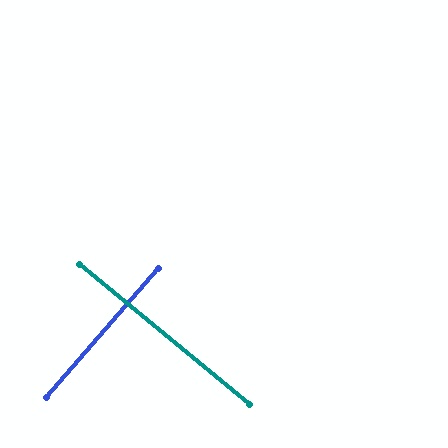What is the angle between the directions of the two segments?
Approximately 89 degrees.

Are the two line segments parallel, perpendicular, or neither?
Perpendicular — they meet at approximately 89°.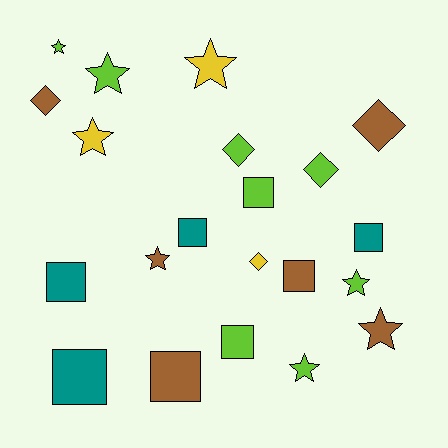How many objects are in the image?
There are 21 objects.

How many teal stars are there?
There are no teal stars.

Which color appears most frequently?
Lime, with 8 objects.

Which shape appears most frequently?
Star, with 8 objects.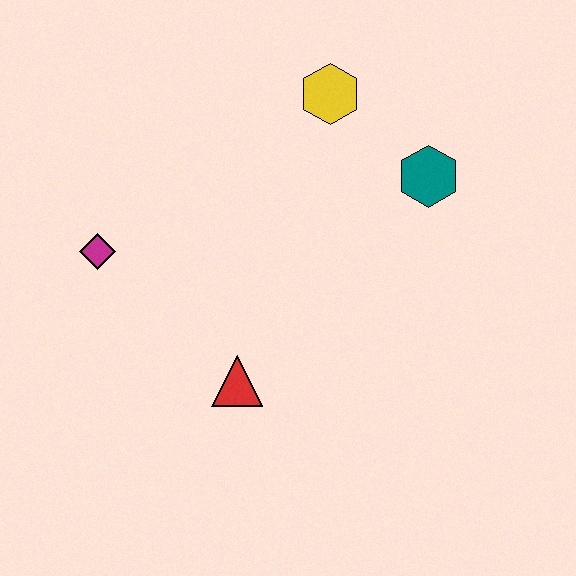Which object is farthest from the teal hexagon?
The magenta diamond is farthest from the teal hexagon.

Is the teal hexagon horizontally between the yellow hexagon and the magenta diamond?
No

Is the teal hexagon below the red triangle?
No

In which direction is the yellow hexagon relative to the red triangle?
The yellow hexagon is above the red triangle.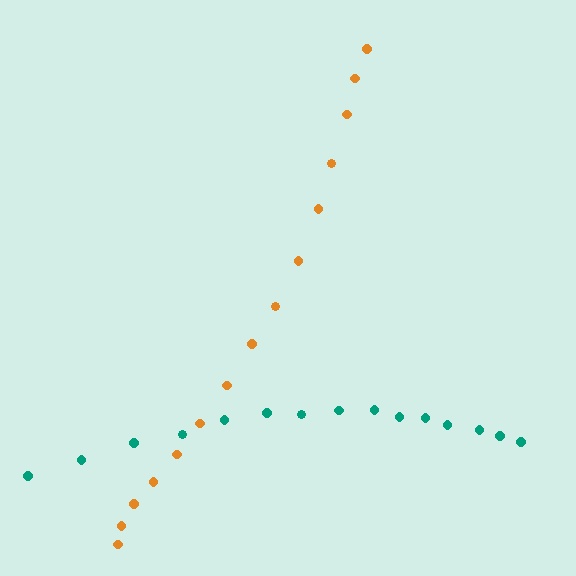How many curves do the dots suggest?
There are 2 distinct paths.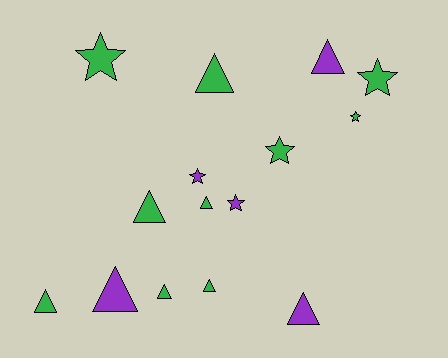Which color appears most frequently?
Green, with 10 objects.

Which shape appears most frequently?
Triangle, with 9 objects.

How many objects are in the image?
There are 15 objects.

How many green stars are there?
There are 4 green stars.